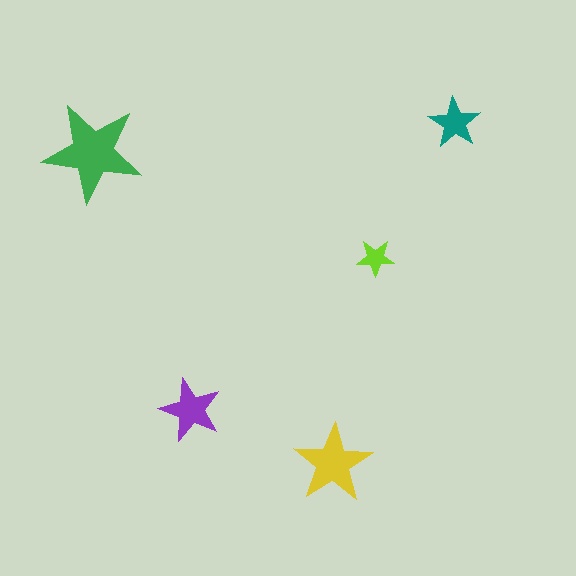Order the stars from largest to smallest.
the green one, the yellow one, the purple one, the teal one, the lime one.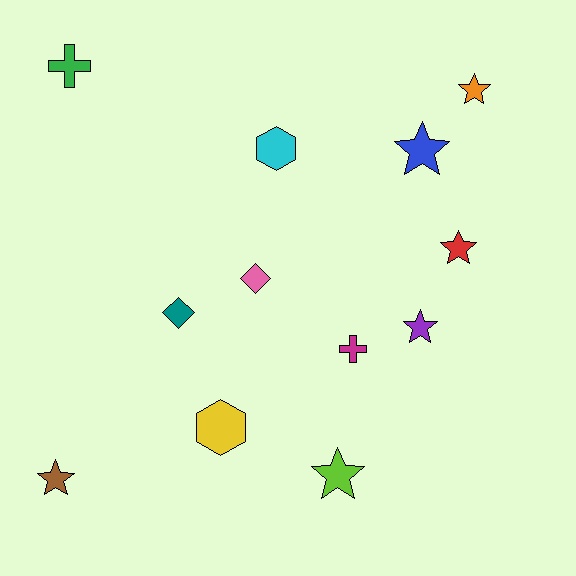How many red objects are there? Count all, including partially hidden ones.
There is 1 red object.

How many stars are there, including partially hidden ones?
There are 6 stars.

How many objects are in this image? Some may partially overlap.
There are 12 objects.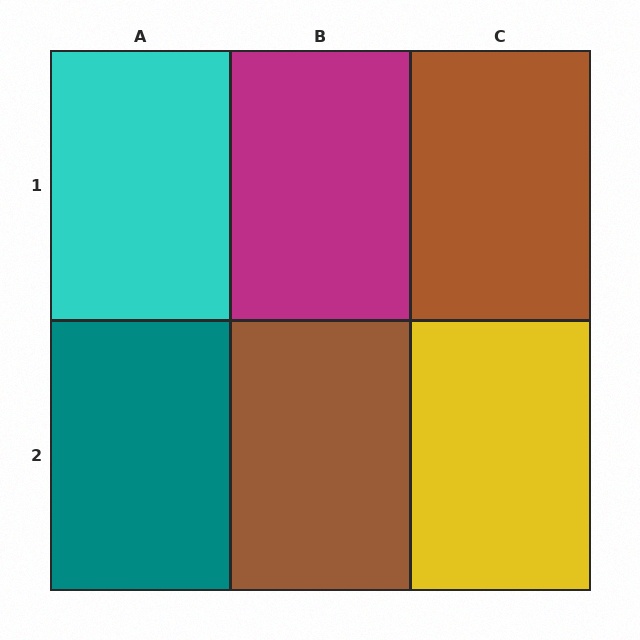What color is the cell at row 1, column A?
Cyan.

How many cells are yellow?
1 cell is yellow.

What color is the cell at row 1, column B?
Magenta.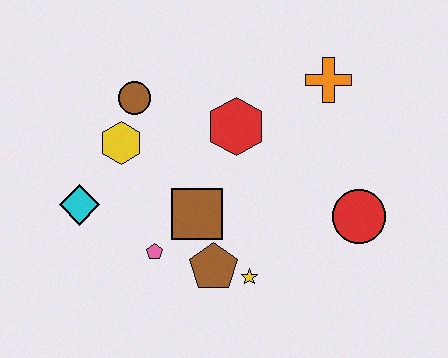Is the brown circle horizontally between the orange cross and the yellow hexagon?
Yes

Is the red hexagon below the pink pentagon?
No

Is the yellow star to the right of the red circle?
No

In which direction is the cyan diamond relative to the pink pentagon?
The cyan diamond is to the left of the pink pentagon.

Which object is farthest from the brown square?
The orange cross is farthest from the brown square.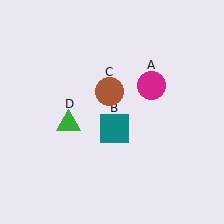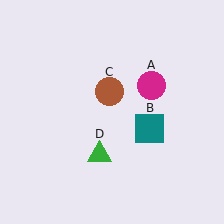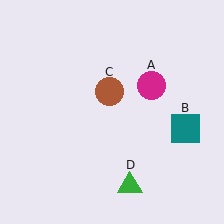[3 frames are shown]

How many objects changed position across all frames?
2 objects changed position: teal square (object B), green triangle (object D).